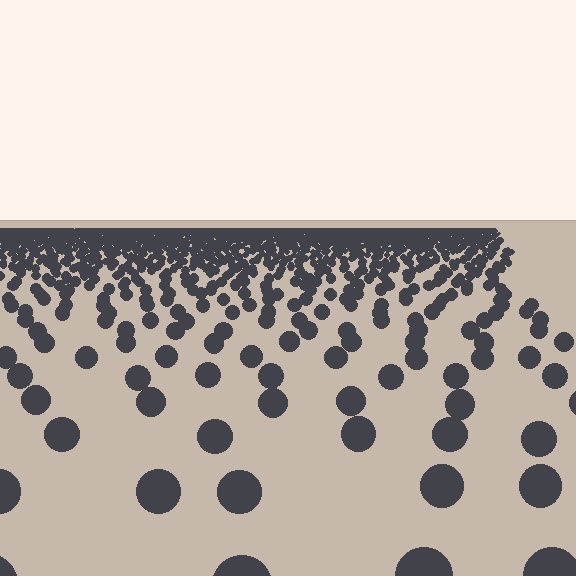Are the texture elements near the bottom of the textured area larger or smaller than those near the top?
Larger. Near the bottom, elements are closer to the viewer and appear at a bigger on-screen size.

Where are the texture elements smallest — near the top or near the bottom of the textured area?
Near the top.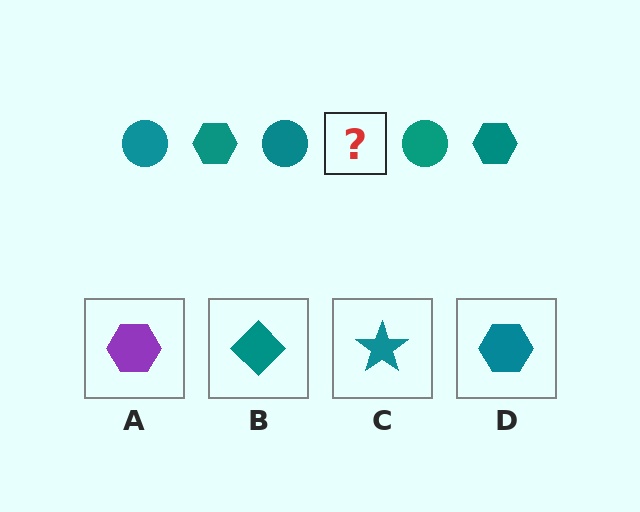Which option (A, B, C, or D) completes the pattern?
D.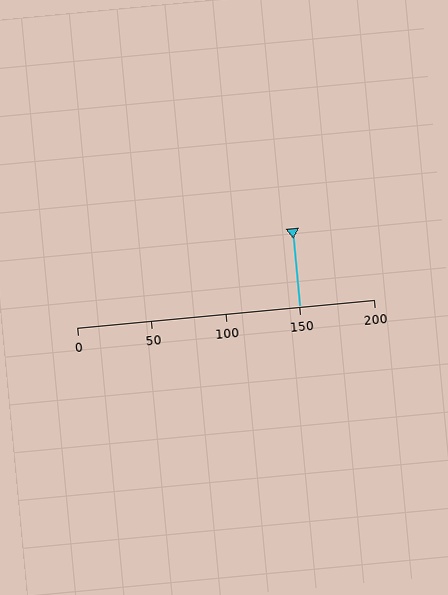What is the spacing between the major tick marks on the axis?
The major ticks are spaced 50 apart.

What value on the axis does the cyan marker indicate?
The marker indicates approximately 150.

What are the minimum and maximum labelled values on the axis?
The axis runs from 0 to 200.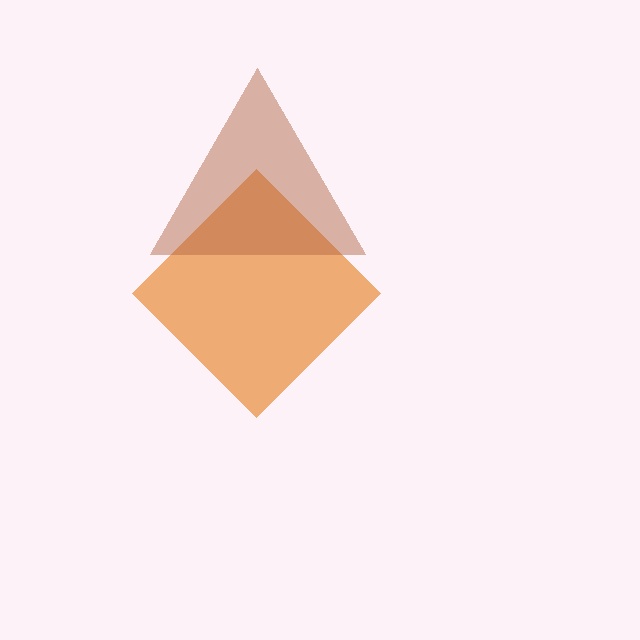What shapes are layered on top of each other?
The layered shapes are: an orange diamond, a brown triangle.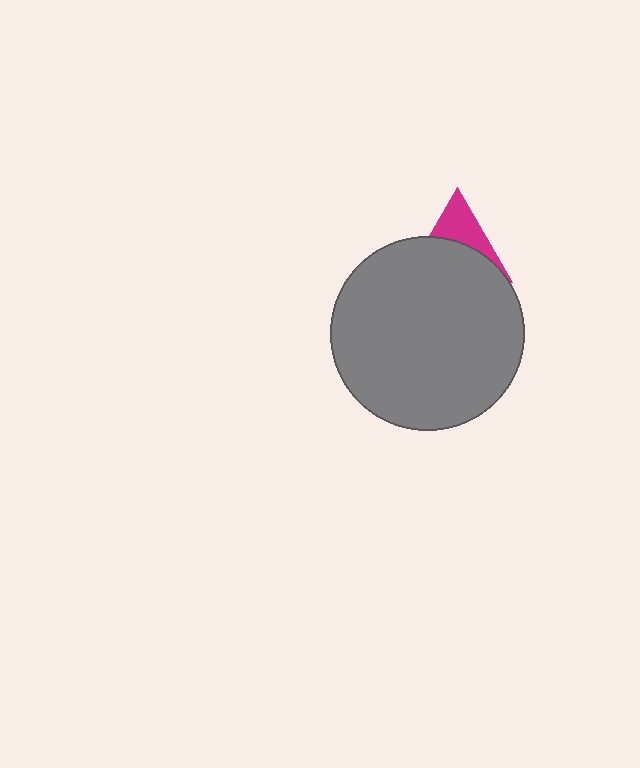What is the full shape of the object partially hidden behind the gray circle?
The partially hidden object is a magenta triangle.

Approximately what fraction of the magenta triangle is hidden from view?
Roughly 62% of the magenta triangle is hidden behind the gray circle.